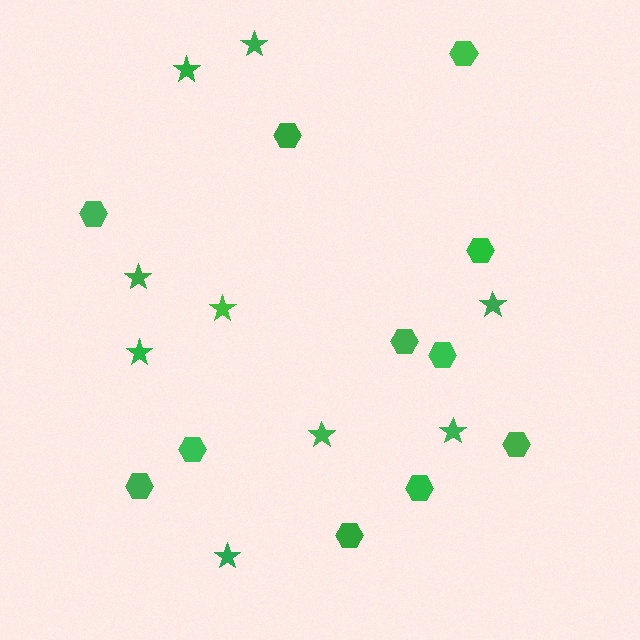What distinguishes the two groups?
There are 2 groups: one group of hexagons (11) and one group of stars (9).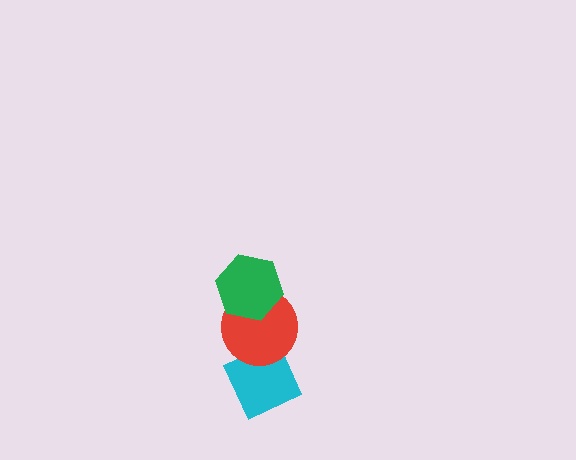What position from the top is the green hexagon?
The green hexagon is 1st from the top.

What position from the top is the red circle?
The red circle is 2nd from the top.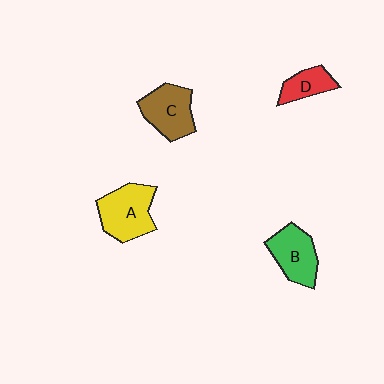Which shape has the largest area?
Shape A (yellow).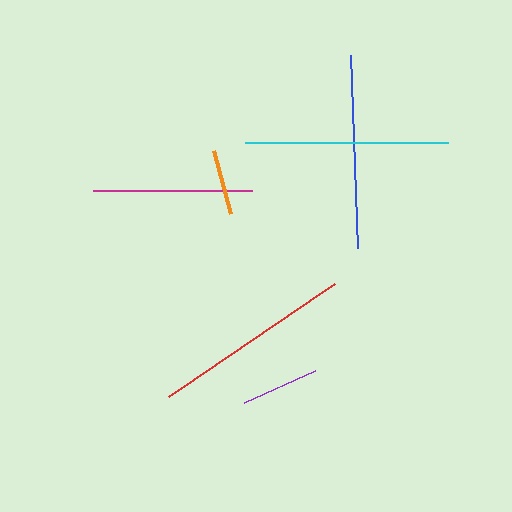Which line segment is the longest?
The cyan line is the longest at approximately 203 pixels.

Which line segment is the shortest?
The orange line is the shortest at approximately 65 pixels.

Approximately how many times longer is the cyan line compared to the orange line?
The cyan line is approximately 3.1 times the length of the orange line.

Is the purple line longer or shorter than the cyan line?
The cyan line is longer than the purple line.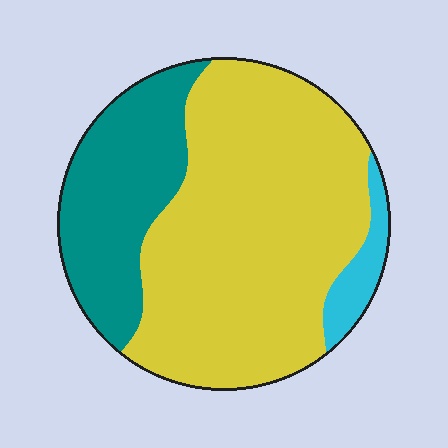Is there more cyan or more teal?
Teal.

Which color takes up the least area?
Cyan, at roughly 5%.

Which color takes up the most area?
Yellow, at roughly 65%.